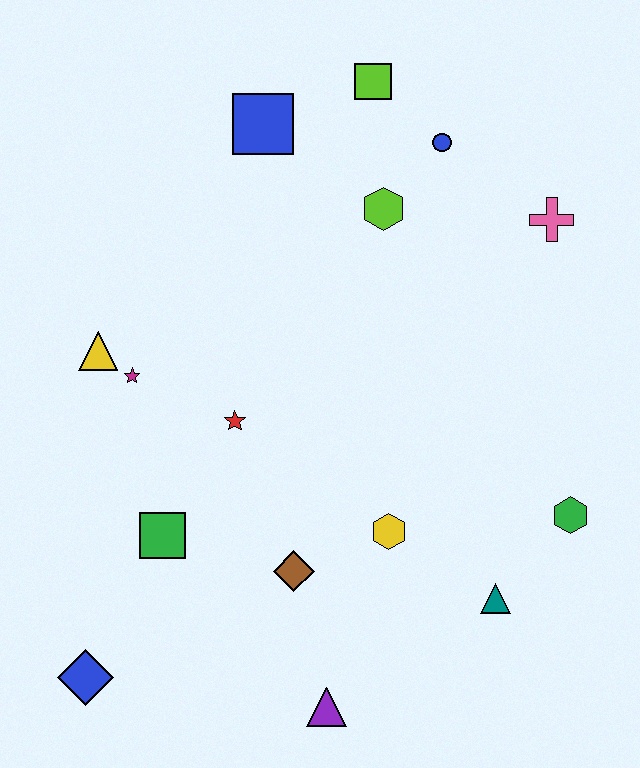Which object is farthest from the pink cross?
The blue diamond is farthest from the pink cross.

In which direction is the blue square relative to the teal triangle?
The blue square is above the teal triangle.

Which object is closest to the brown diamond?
The yellow hexagon is closest to the brown diamond.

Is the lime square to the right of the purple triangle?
Yes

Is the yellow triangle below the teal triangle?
No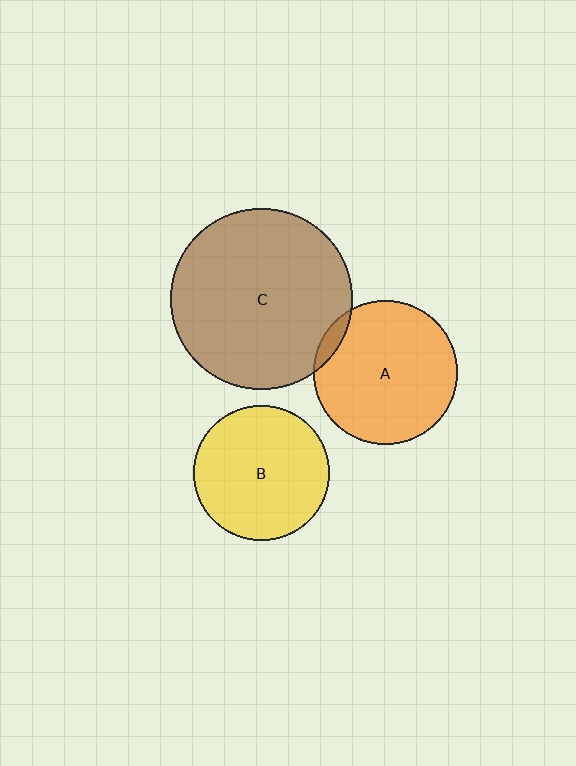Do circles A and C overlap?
Yes.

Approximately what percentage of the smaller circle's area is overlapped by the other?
Approximately 5%.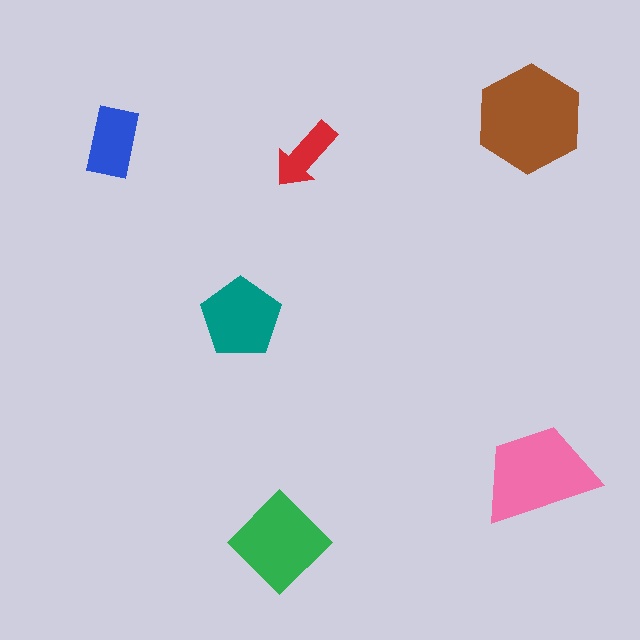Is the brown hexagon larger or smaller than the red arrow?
Larger.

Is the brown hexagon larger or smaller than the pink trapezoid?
Larger.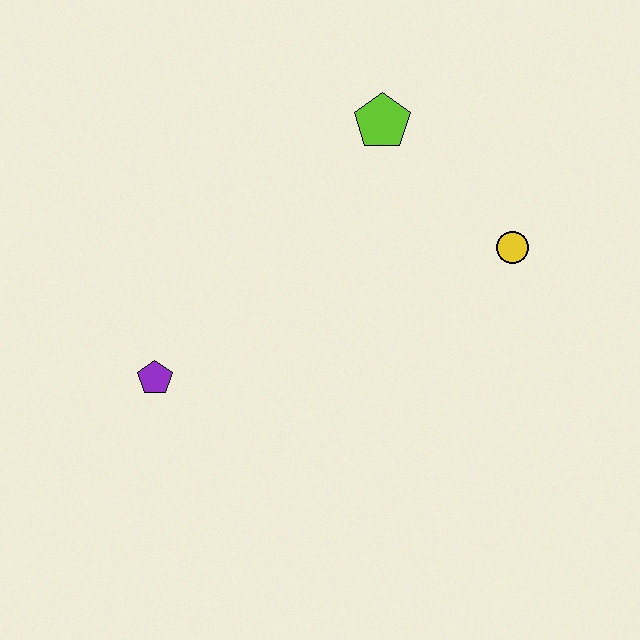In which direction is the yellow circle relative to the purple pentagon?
The yellow circle is to the right of the purple pentagon.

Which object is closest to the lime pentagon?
The yellow circle is closest to the lime pentagon.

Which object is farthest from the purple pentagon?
The yellow circle is farthest from the purple pentagon.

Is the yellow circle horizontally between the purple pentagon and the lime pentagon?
No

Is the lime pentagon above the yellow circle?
Yes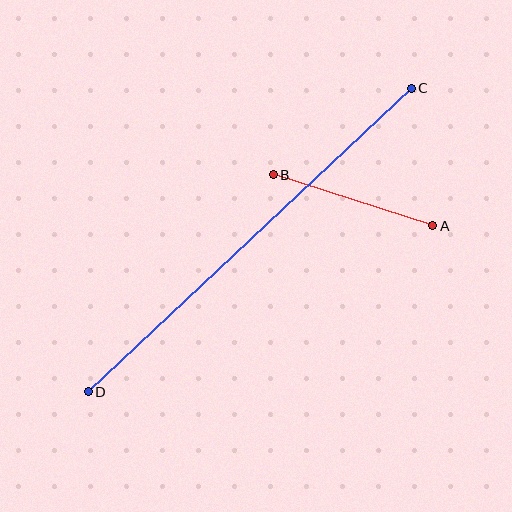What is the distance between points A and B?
The distance is approximately 168 pixels.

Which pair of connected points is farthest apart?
Points C and D are farthest apart.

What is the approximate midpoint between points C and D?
The midpoint is at approximately (250, 240) pixels.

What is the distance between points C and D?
The distance is approximately 443 pixels.